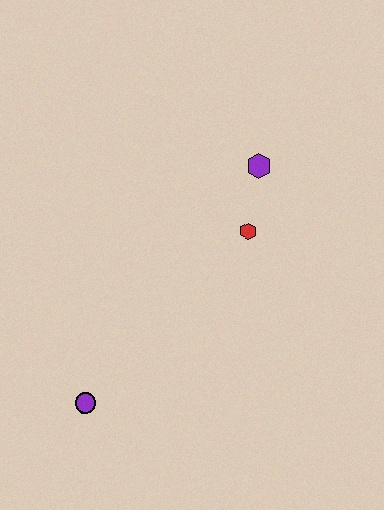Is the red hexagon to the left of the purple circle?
No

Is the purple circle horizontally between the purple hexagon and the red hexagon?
No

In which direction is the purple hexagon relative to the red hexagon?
The purple hexagon is above the red hexagon.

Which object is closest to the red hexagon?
The purple hexagon is closest to the red hexagon.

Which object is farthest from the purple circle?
The purple hexagon is farthest from the purple circle.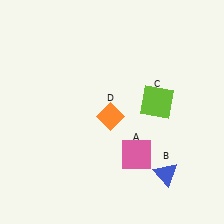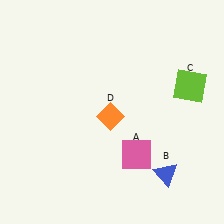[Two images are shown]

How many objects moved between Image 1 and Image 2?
1 object moved between the two images.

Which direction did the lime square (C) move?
The lime square (C) moved right.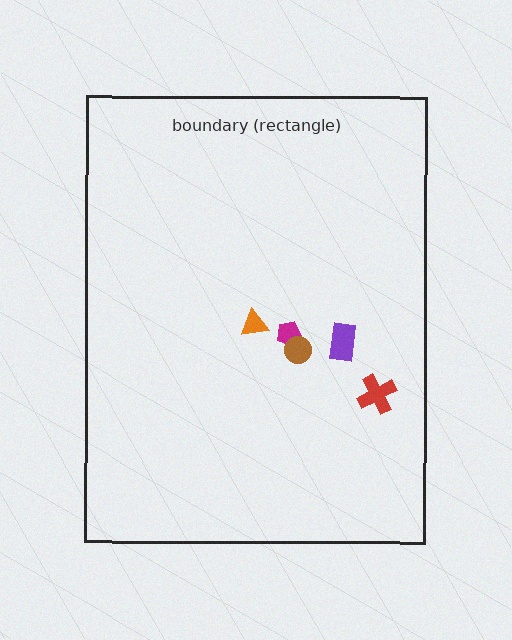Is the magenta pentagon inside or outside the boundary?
Inside.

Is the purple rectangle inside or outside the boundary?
Inside.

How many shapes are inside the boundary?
5 inside, 0 outside.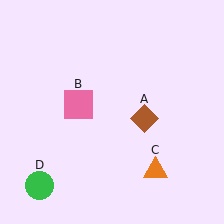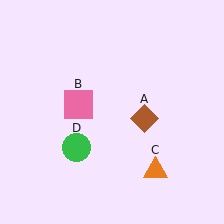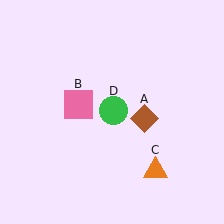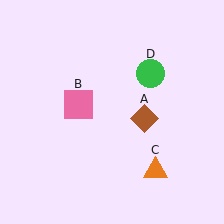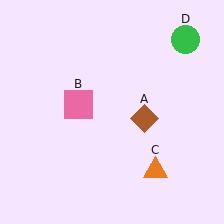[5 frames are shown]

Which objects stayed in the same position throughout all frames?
Brown diamond (object A) and pink square (object B) and orange triangle (object C) remained stationary.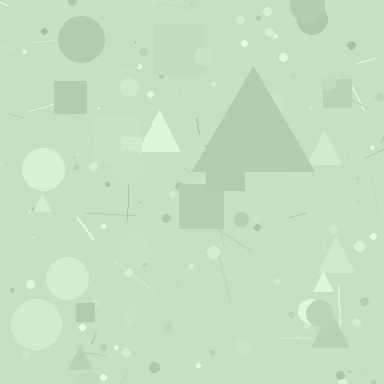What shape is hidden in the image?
A triangle is hidden in the image.